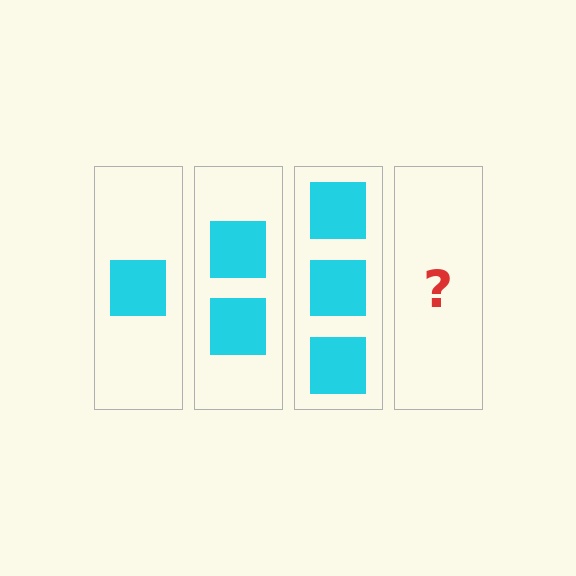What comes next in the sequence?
The next element should be 4 squares.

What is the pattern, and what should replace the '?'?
The pattern is that each step adds one more square. The '?' should be 4 squares.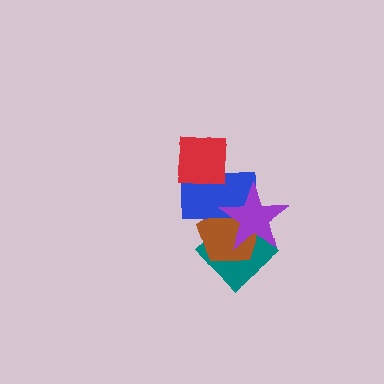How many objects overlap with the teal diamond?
3 objects overlap with the teal diamond.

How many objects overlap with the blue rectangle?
4 objects overlap with the blue rectangle.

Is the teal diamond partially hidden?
Yes, it is partially covered by another shape.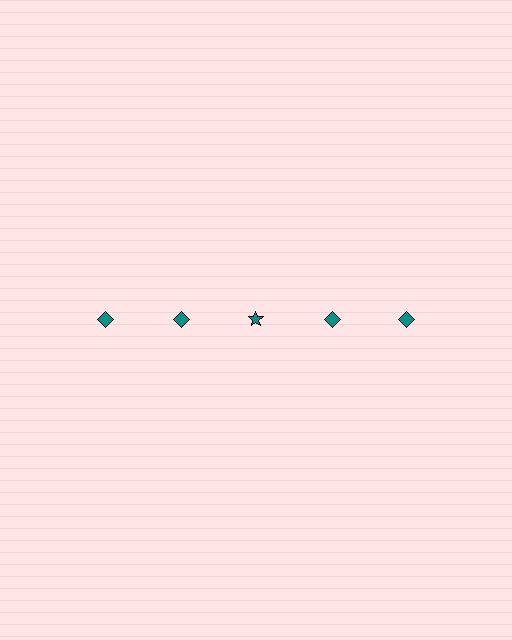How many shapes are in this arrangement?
There are 5 shapes arranged in a grid pattern.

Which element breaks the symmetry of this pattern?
The teal star in the top row, center column breaks the symmetry. All other shapes are teal diamonds.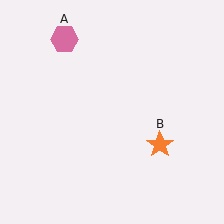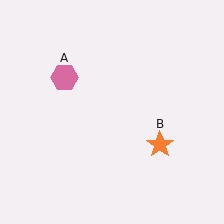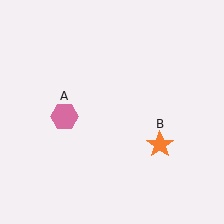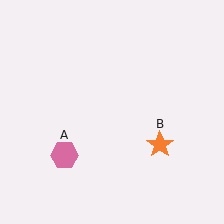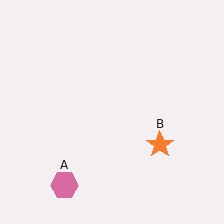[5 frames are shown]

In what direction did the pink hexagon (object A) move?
The pink hexagon (object A) moved down.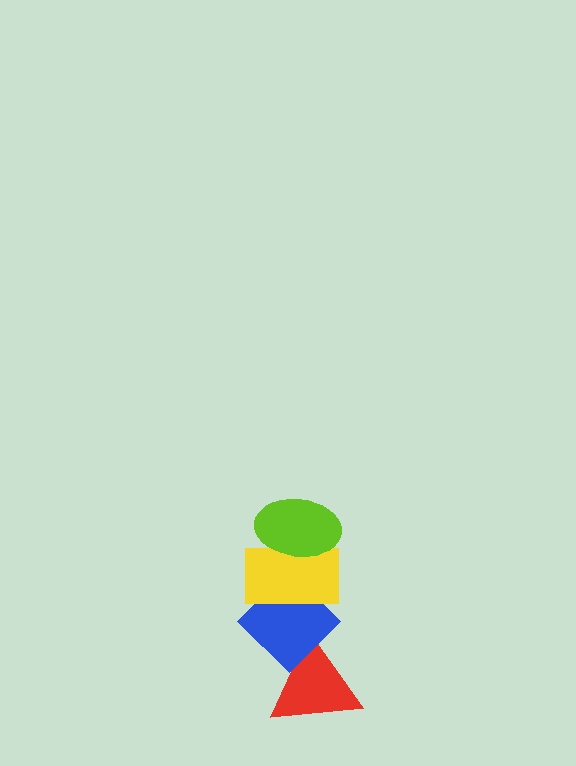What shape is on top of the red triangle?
The blue diamond is on top of the red triangle.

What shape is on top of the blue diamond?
The yellow rectangle is on top of the blue diamond.